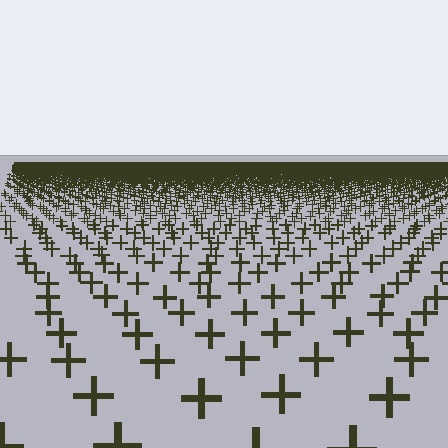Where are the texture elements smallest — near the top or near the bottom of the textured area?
Near the top.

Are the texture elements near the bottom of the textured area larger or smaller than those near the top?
Larger. Near the bottom, elements are closer to the viewer and appear at a bigger on-screen size.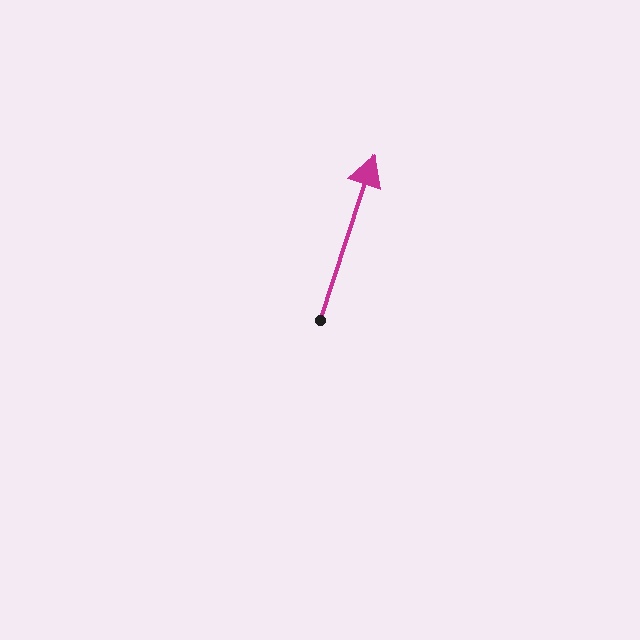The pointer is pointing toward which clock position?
Roughly 1 o'clock.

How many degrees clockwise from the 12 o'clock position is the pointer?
Approximately 18 degrees.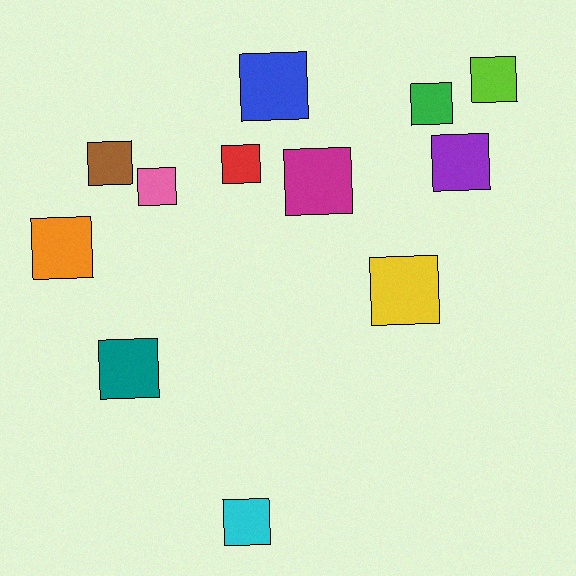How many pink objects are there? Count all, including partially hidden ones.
There is 1 pink object.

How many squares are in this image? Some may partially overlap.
There are 12 squares.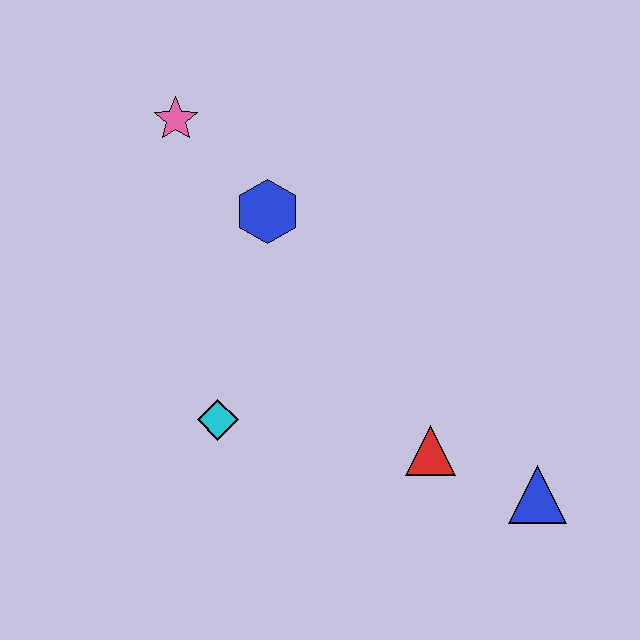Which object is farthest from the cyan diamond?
The blue triangle is farthest from the cyan diamond.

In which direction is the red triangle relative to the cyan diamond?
The red triangle is to the right of the cyan diamond.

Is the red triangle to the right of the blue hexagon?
Yes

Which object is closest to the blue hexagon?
The pink star is closest to the blue hexagon.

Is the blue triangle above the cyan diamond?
No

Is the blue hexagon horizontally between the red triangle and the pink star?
Yes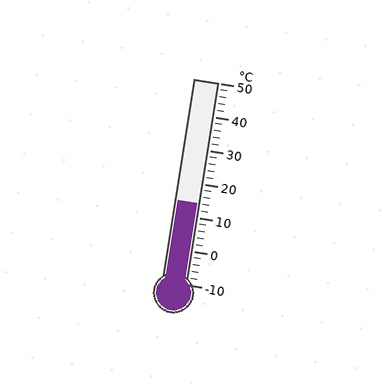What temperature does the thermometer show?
The thermometer shows approximately 14°C.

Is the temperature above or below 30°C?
The temperature is below 30°C.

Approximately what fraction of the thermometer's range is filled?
The thermometer is filled to approximately 40% of its range.